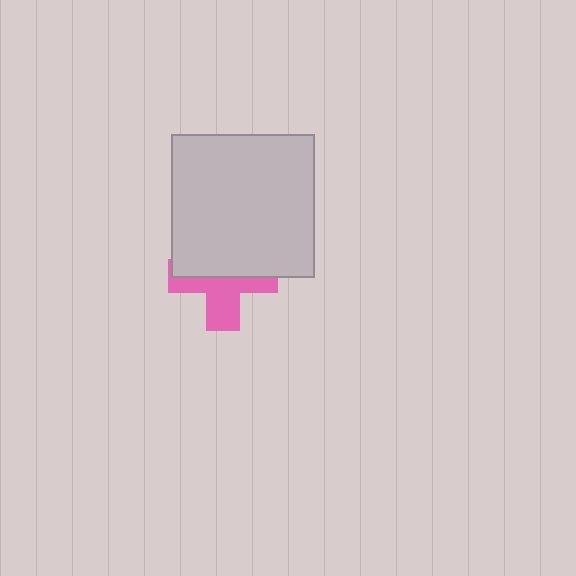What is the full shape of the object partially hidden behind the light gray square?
The partially hidden object is a pink cross.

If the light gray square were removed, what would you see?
You would see the complete pink cross.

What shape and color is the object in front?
The object in front is a light gray square.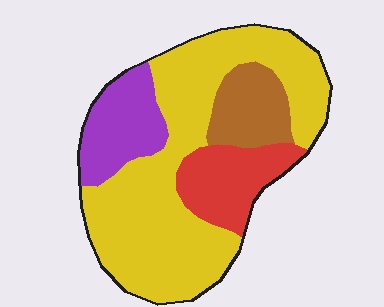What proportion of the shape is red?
Red covers around 15% of the shape.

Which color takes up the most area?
Yellow, at roughly 60%.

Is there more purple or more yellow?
Yellow.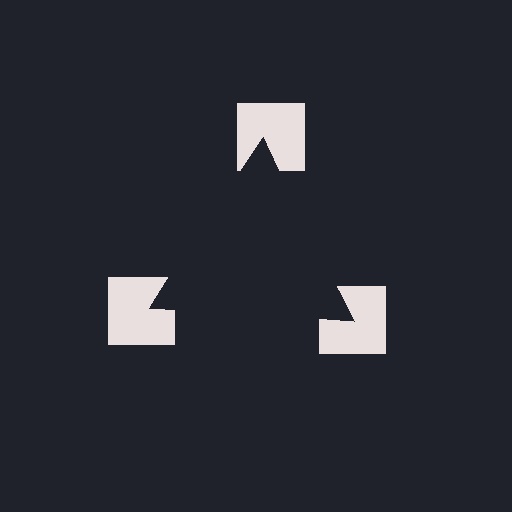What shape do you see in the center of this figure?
An illusory triangle — its edges are inferred from the aligned wedge cuts in the notched squares, not physically drawn.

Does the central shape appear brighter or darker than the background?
It typically appears slightly darker than the background, even though no actual brightness change is drawn.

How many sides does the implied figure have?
3 sides.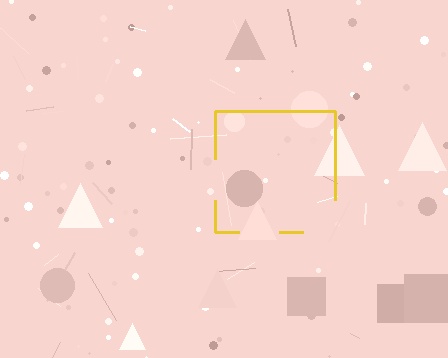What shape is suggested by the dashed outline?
The dashed outline suggests a square.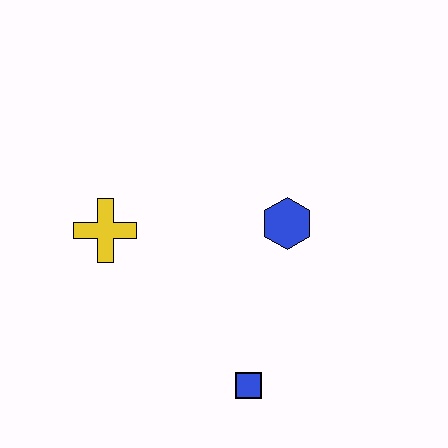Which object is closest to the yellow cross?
The blue hexagon is closest to the yellow cross.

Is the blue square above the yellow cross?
No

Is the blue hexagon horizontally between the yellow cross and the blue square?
No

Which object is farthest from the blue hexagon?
The yellow cross is farthest from the blue hexagon.